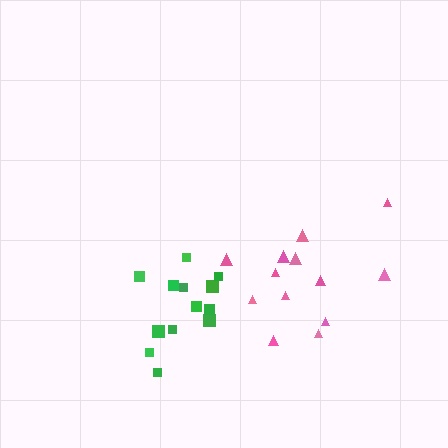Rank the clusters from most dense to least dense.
green, pink.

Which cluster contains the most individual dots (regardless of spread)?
Green (13).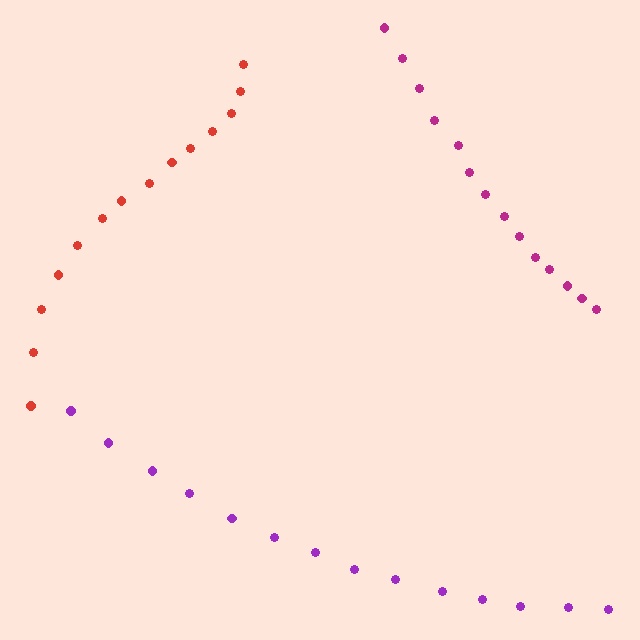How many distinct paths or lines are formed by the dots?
There are 3 distinct paths.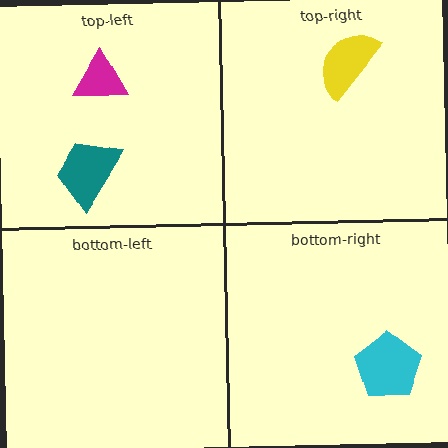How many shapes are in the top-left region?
2.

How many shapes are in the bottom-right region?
1.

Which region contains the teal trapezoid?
The top-left region.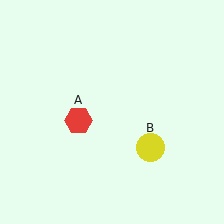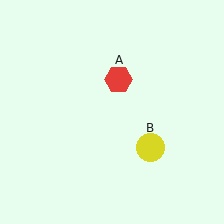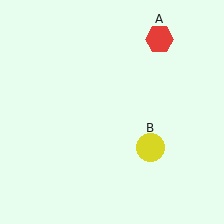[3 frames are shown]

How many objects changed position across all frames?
1 object changed position: red hexagon (object A).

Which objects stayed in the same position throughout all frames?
Yellow circle (object B) remained stationary.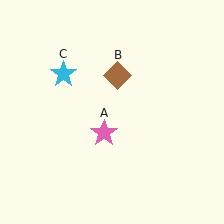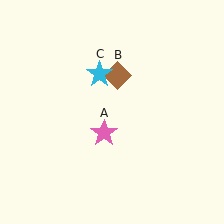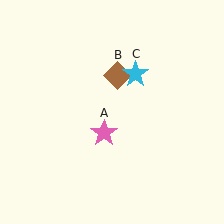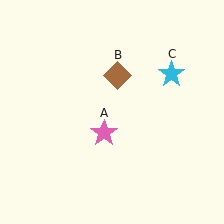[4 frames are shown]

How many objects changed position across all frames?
1 object changed position: cyan star (object C).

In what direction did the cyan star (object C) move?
The cyan star (object C) moved right.